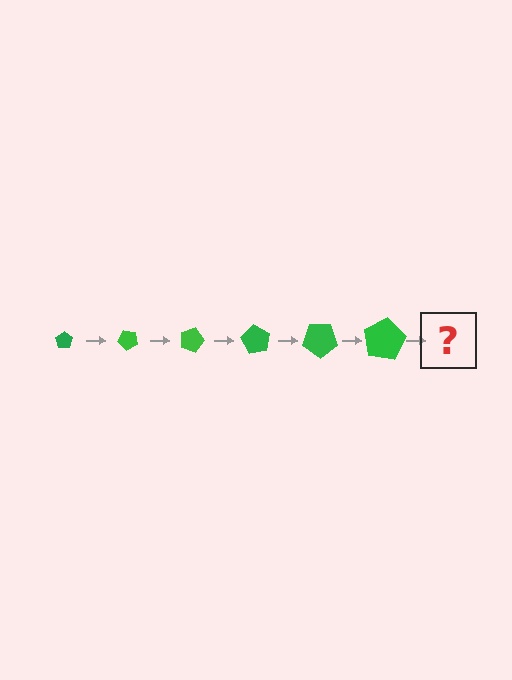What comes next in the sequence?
The next element should be a pentagon, larger than the previous one and rotated 270 degrees from the start.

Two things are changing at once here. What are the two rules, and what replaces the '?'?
The two rules are that the pentagon grows larger each step and it rotates 45 degrees each step. The '?' should be a pentagon, larger than the previous one and rotated 270 degrees from the start.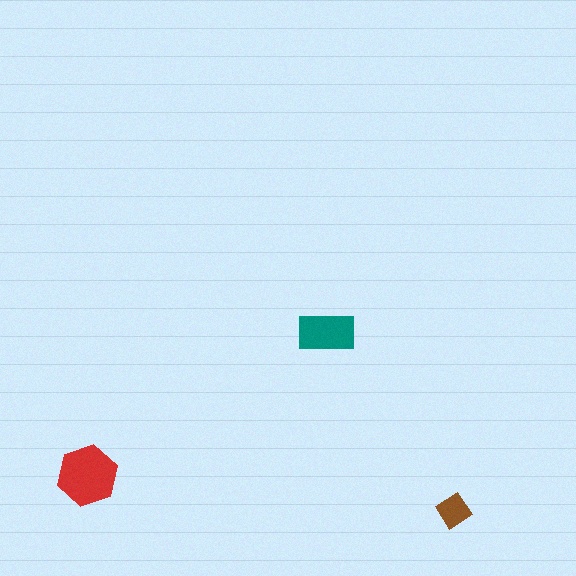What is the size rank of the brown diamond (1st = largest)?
3rd.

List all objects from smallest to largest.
The brown diamond, the teal rectangle, the red hexagon.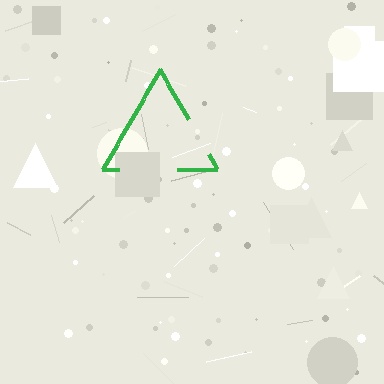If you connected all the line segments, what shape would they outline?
They would outline a triangle.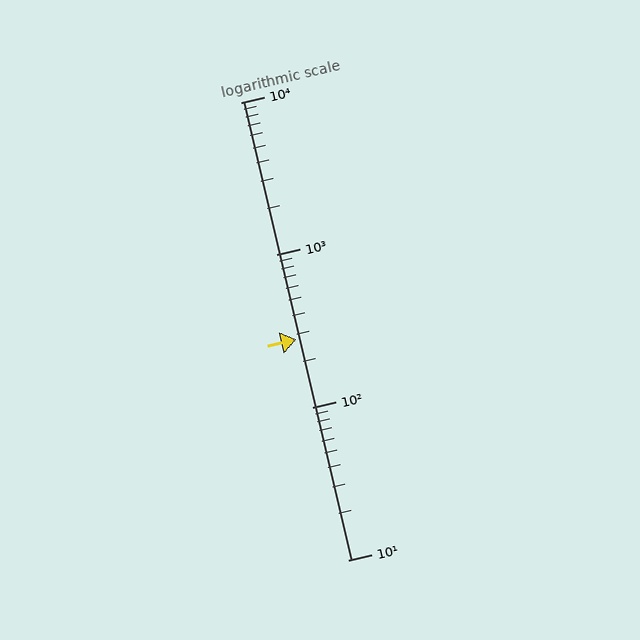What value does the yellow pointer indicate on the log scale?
The pointer indicates approximately 280.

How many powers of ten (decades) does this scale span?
The scale spans 3 decades, from 10 to 10000.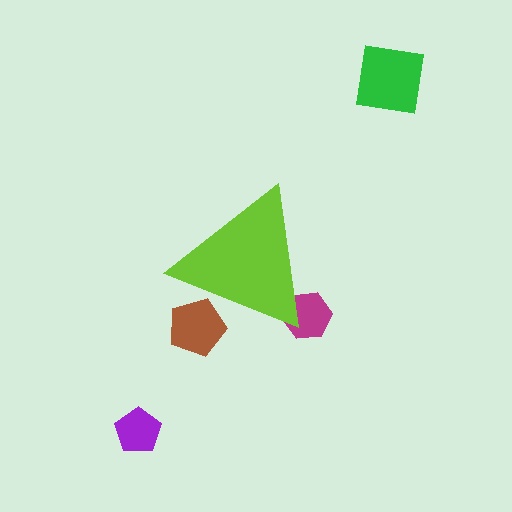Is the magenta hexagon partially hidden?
Yes, the magenta hexagon is partially hidden behind the lime triangle.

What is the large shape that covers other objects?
A lime triangle.